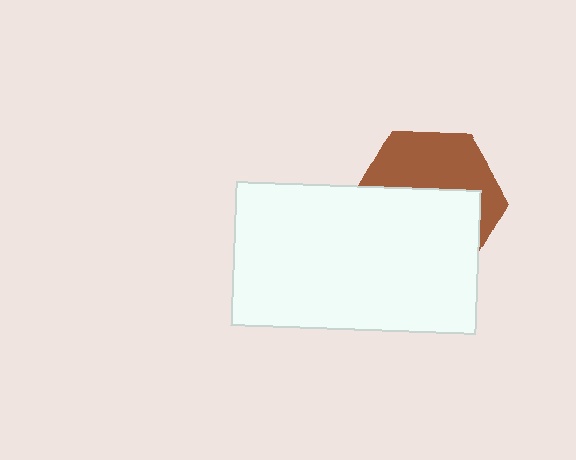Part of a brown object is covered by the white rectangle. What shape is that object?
It is a hexagon.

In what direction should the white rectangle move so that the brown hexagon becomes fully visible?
The white rectangle should move down. That is the shortest direction to clear the overlap and leave the brown hexagon fully visible.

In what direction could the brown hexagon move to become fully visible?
The brown hexagon could move up. That would shift it out from behind the white rectangle entirely.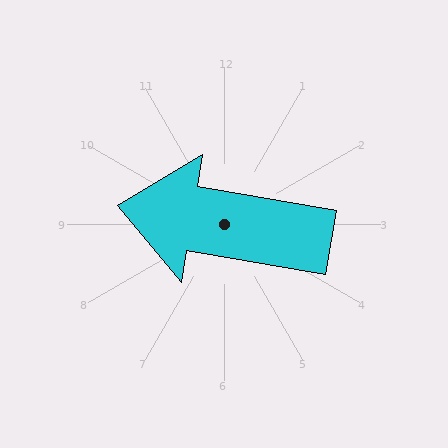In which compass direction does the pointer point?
West.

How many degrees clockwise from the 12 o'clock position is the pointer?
Approximately 280 degrees.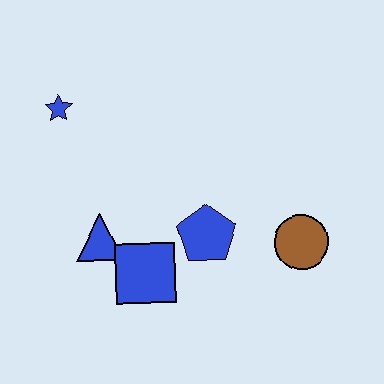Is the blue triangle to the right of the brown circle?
No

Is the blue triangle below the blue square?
No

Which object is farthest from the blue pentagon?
The blue star is farthest from the blue pentagon.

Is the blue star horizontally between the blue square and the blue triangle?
No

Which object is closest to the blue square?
The blue triangle is closest to the blue square.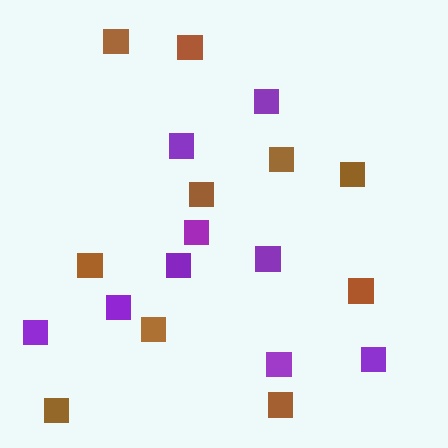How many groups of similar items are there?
There are 2 groups: one group of purple squares (9) and one group of brown squares (10).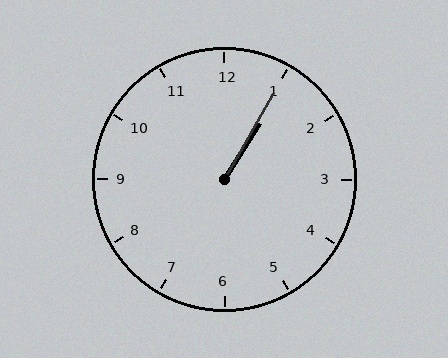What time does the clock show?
1:05.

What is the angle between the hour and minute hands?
Approximately 2 degrees.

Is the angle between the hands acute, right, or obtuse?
It is acute.